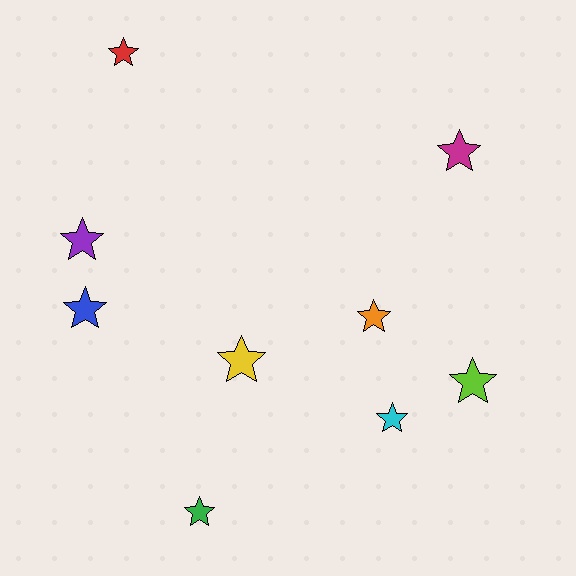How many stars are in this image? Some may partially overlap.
There are 9 stars.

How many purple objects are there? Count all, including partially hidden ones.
There is 1 purple object.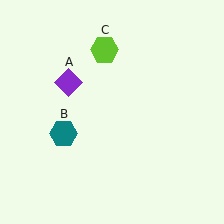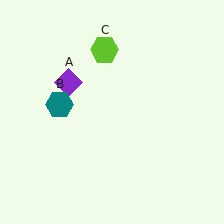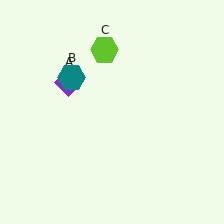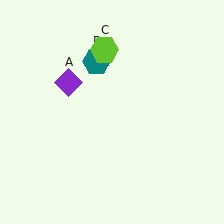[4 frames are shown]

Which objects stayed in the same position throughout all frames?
Purple diamond (object A) and lime hexagon (object C) remained stationary.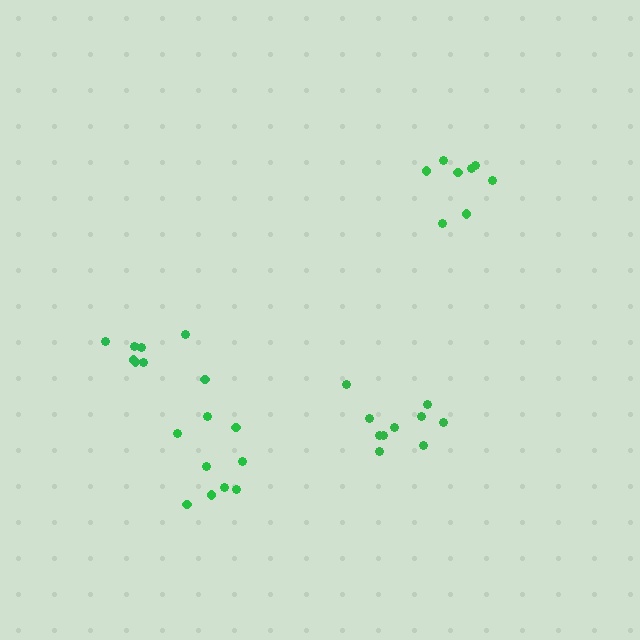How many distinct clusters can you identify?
There are 4 distinct clusters.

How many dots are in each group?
Group 1: 8 dots, Group 2: 9 dots, Group 3: 8 dots, Group 4: 10 dots (35 total).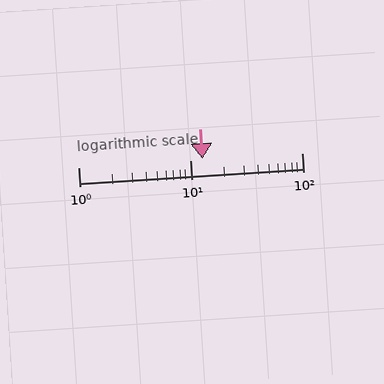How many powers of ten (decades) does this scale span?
The scale spans 2 decades, from 1 to 100.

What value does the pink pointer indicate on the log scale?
The pointer indicates approximately 13.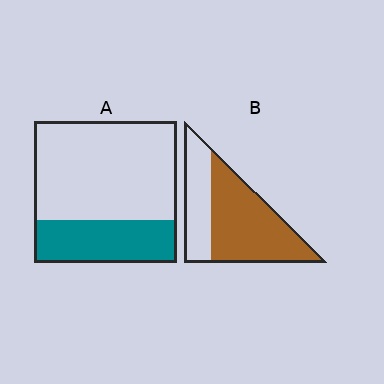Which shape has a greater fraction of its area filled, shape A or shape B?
Shape B.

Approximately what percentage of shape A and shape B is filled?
A is approximately 30% and B is approximately 65%.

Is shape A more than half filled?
No.